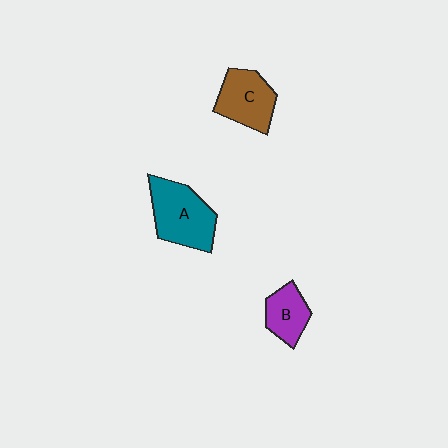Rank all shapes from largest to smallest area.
From largest to smallest: A (teal), C (brown), B (purple).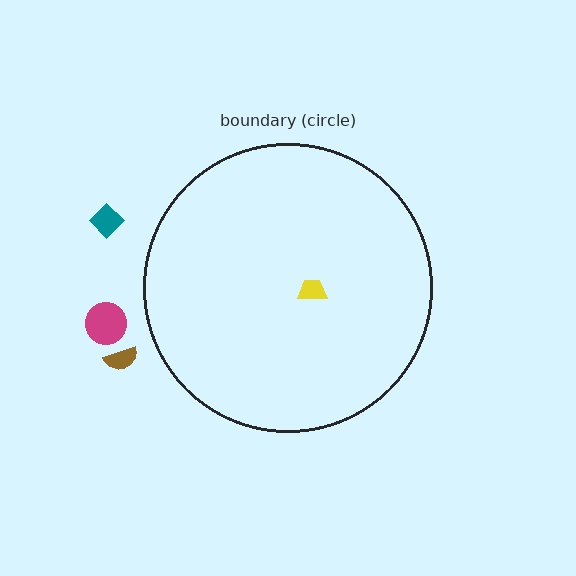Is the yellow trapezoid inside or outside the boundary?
Inside.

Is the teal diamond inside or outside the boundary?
Outside.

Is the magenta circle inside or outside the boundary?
Outside.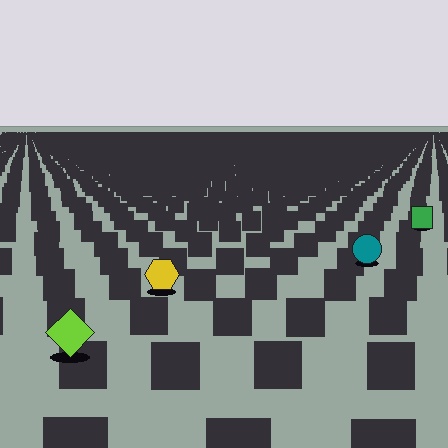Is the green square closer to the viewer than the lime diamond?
No. The lime diamond is closer — you can tell from the texture gradient: the ground texture is coarser near it.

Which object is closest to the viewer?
The lime diamond is closest. The texture marks near it are larger and more spread out.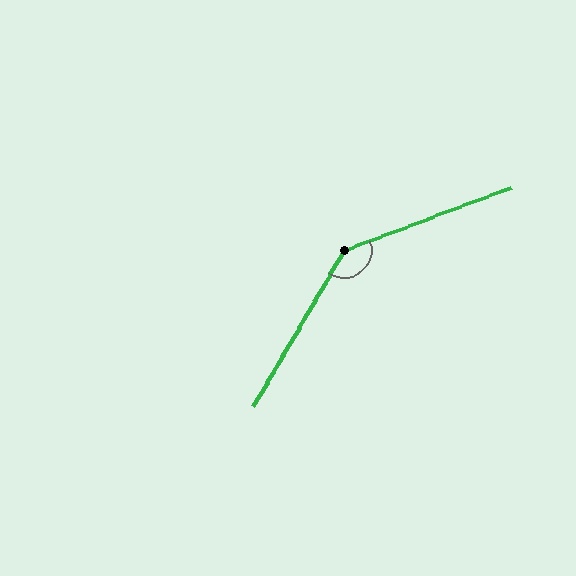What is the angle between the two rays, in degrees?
Approximately 141 degrees.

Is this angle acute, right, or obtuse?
It is obtuse.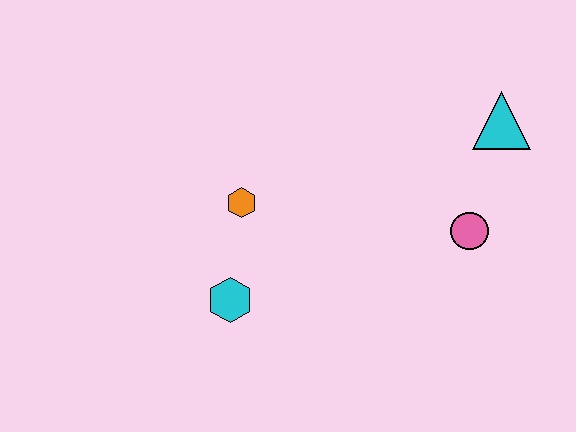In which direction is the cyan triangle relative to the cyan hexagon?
The cyan triangle is to the right of the cyan hexagon.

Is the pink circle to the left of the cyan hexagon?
No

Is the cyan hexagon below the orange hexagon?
Yes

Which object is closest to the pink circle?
The cyan triangle is closest to the pink circle.